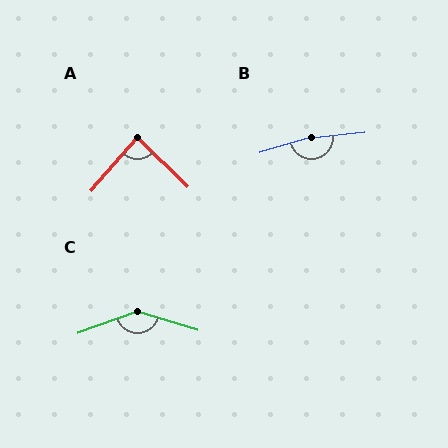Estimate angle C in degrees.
Approximately 144 degrees.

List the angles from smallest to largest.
A (87°), C (144°), B (168°).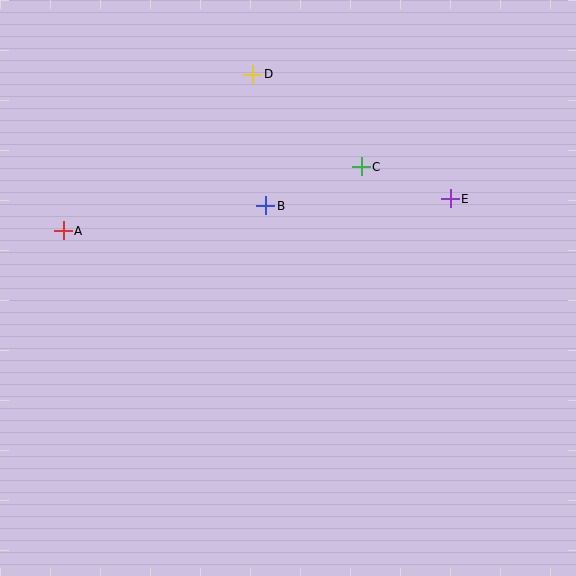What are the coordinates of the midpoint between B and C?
The midpoint between B and C is at (314, 186).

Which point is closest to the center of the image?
Point B at (266, 206) is closest to the center.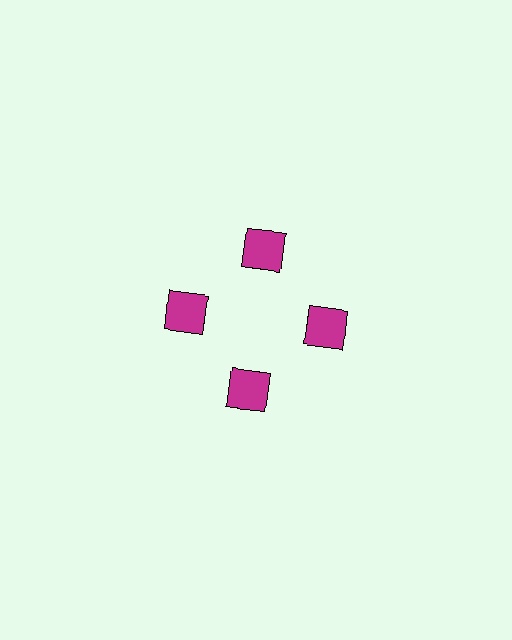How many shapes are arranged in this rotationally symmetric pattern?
There are 4 shapes, arranged in 4 groups of 1.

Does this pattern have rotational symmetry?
Yes, this pattern has 4-fold rotational symmetry. It looks the same after rotating 90 degrees around the center.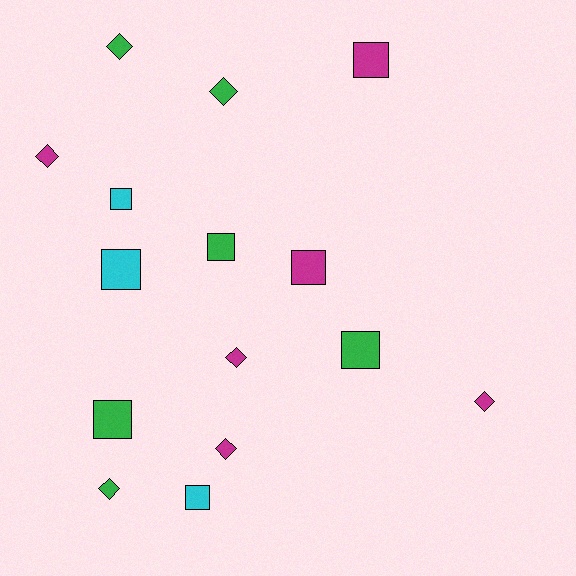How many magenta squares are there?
There are 2 magenta squares.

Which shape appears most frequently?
Square, with 8 objects.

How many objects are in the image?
There are 15 objects.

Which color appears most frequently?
Green, with 6 objects.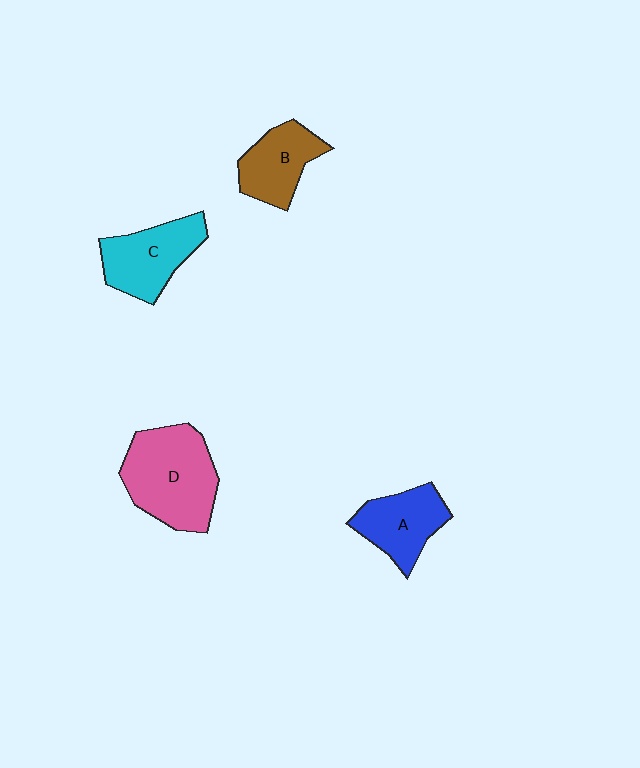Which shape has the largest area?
Shape D (pink).